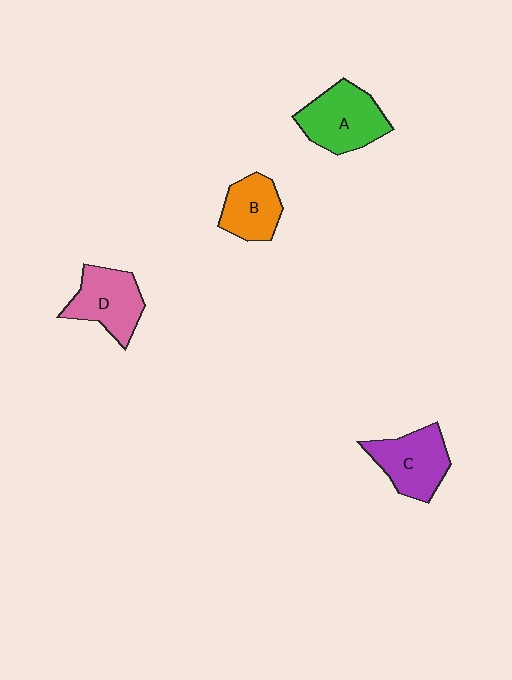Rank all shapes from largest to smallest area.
From largest to smallest: A (green), C (purple), D (pink), B (orange).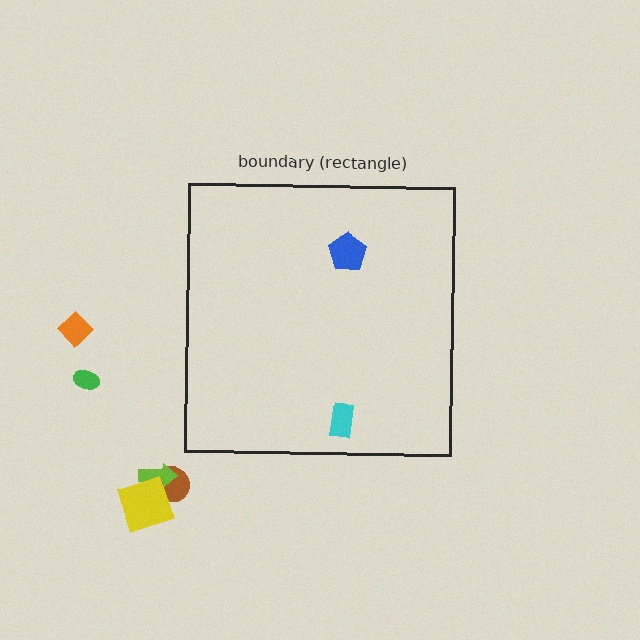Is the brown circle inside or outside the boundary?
Outside.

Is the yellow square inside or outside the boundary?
Outside.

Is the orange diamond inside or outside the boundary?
Outside.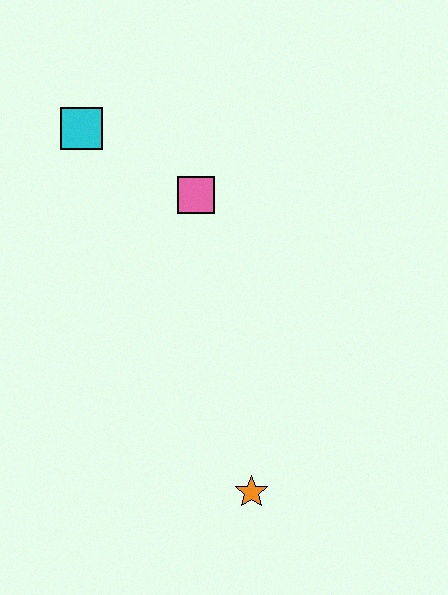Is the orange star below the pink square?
Yes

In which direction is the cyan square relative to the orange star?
The cyan square is above the orange star.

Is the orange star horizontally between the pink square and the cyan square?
No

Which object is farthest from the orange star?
The cyan square is farthest from the orange star.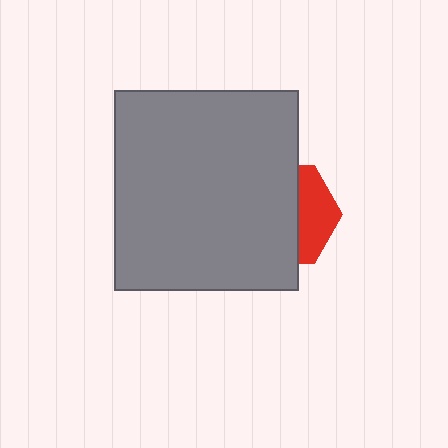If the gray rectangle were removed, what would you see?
You would see the complete red hexagon.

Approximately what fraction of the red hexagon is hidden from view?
Roughly 66% of the red hexagon is hidden behind the gray rectangle.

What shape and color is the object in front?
The object in front is a gray rectangle.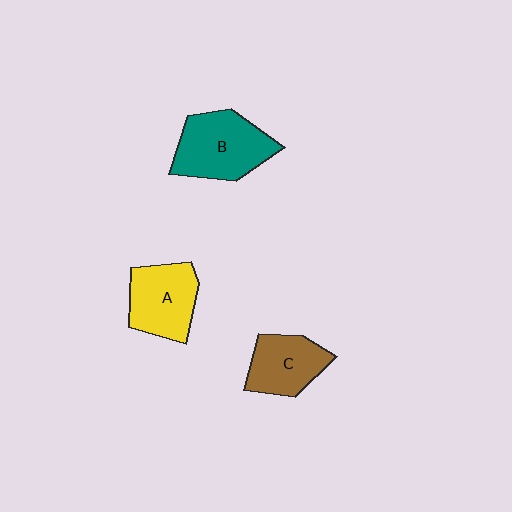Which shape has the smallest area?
Shape C (brown).